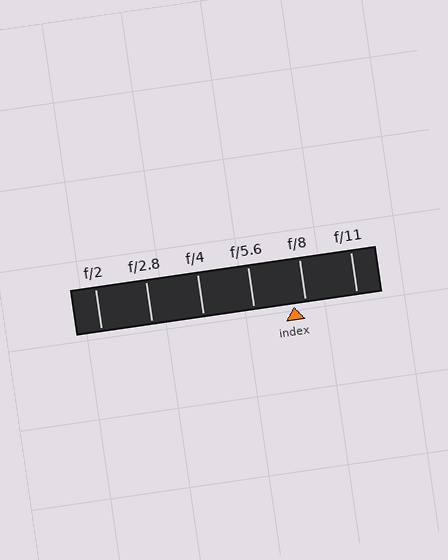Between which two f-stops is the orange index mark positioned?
The index mark is between f/5.6 and f/8.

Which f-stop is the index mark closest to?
The index mark is closest to f/8.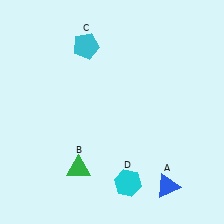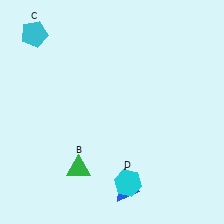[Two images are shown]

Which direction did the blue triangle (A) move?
The blue triangle (A) moved left.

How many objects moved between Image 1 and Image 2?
2 objects moved between the two images.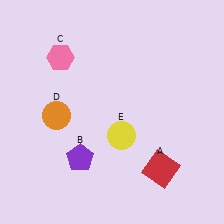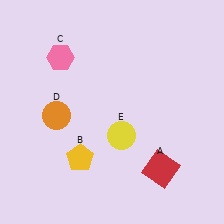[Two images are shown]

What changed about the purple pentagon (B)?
In Image 1, B is purple. In Image 2, it changed to yellow.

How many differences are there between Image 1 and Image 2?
There is 1 difference between the two images.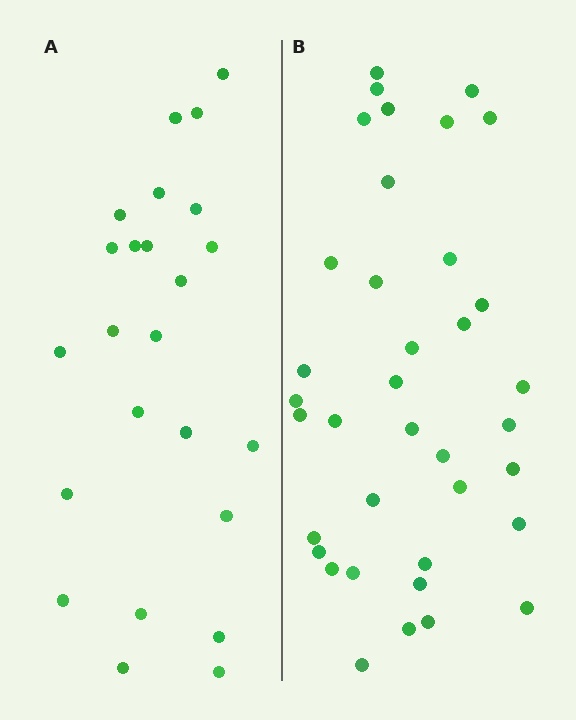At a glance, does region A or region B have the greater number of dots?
Region B (the right region) has more dots.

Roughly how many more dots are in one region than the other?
Region B has approximately 15 more dots than region A.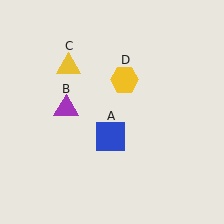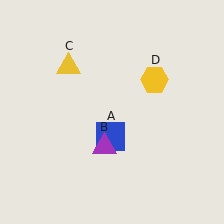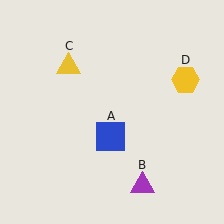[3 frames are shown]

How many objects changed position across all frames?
2 objects changed position: purple triangle (object B), yellow hexagon (object D).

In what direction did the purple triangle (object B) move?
The purple triangle (object B) moved down and to the right.